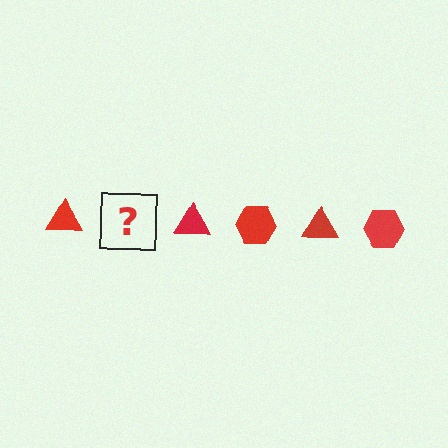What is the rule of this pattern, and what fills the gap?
The rule is that the pattern cycles through triangle, hexagon shapes in red. The gap should be filled with a red hexagon.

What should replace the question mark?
The question mark should be replaced with a red hexagon.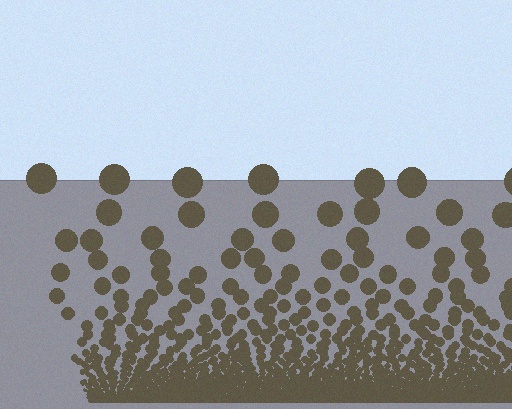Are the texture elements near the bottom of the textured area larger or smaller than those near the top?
Smaller. The gradient is inverted — elements near the bottom are smaller and denser.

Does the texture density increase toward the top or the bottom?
Density increases toward the bottom.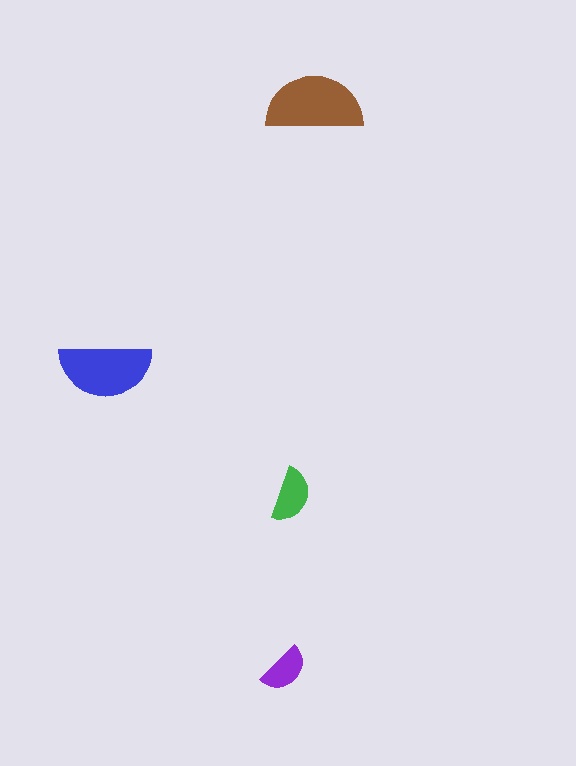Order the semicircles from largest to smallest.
the brown one, the blue one, the green one, the purple one.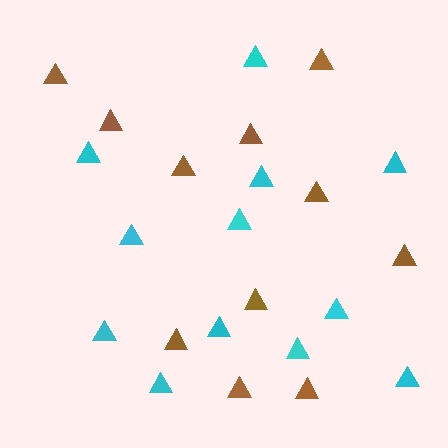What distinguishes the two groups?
There are 2 groups: one group of brown triangles (11) and one group of cyan triangles (12).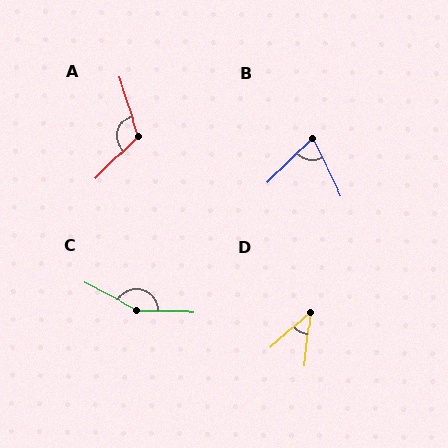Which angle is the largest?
C, at approximately 153 degrees.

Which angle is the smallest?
D, at approximately 42 degrees.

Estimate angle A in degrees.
Approximately 116 degrees.